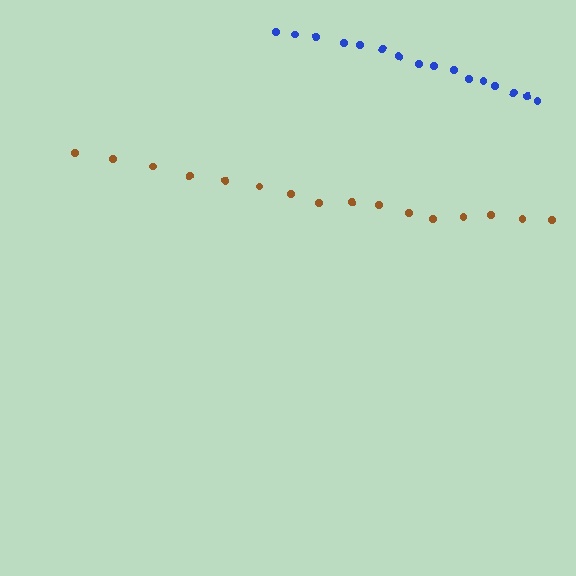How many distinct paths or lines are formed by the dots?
There are 2 distinct paths.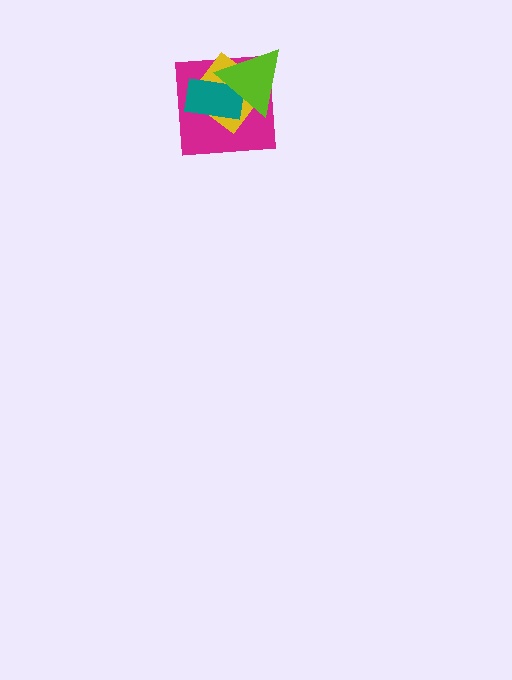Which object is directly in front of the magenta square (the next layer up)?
The yellow diamond is directly in front of the magenta square.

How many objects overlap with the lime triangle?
3 objects overlap with the lime triangle.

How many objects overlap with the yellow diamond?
3 objects overlap with the yellow diamond.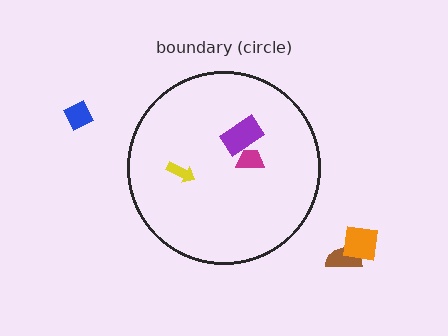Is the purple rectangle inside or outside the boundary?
Inside.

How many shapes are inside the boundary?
3 inside, 3 outside.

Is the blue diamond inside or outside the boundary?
Outside.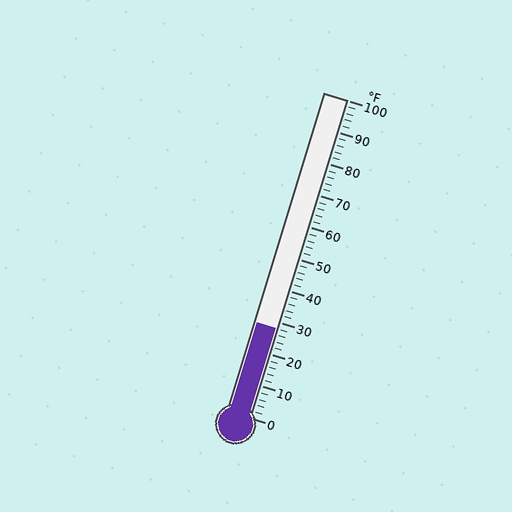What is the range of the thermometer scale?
The thermometer scale ranges from 0°F to 100°F.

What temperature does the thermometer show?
The thermometer shows approximately 28°F.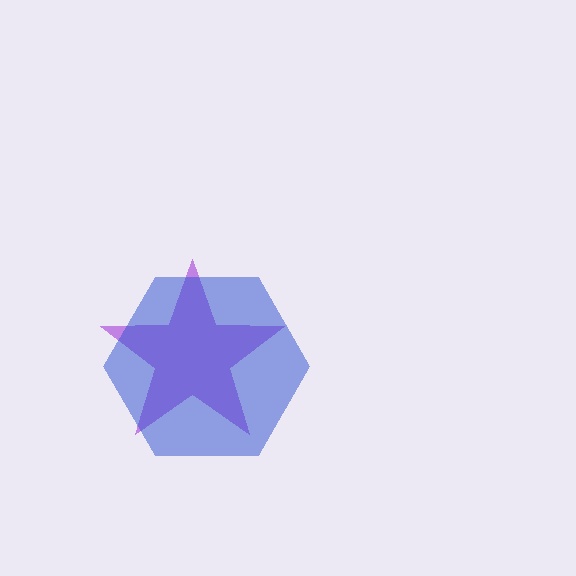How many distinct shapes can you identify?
There are 2 distinct shapes: a purple star, a blue hexagon.